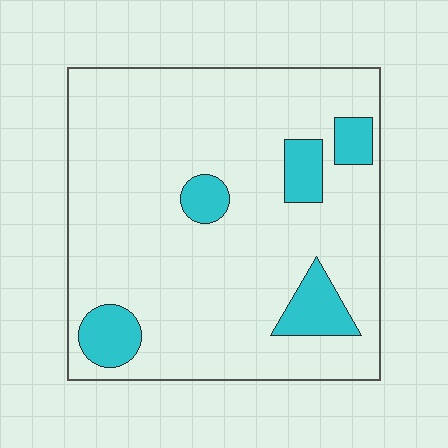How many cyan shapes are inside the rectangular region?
5.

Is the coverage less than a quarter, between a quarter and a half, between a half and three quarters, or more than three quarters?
Less than a quarter.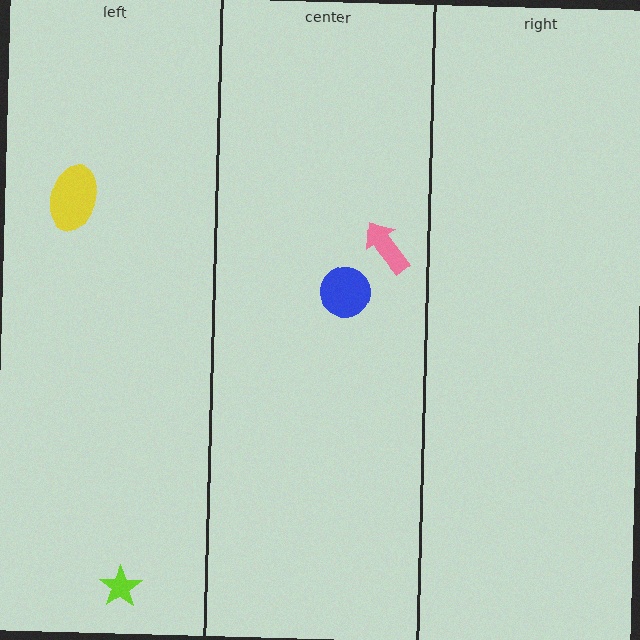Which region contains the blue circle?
The center region.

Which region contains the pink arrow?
The center region.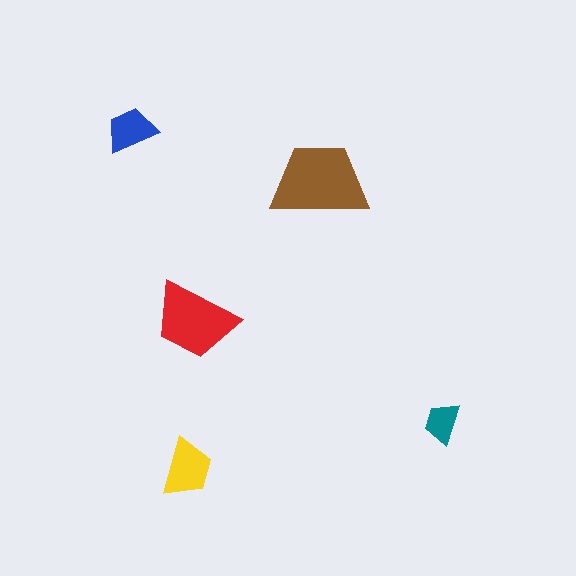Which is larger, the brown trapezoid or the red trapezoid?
The brown one.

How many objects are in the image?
There are 5 objects in the image.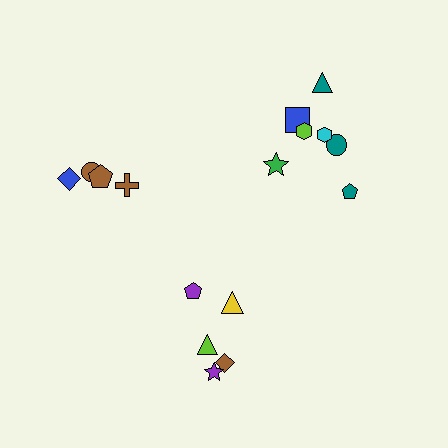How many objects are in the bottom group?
There are 5 objects.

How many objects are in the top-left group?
There are 4 objects.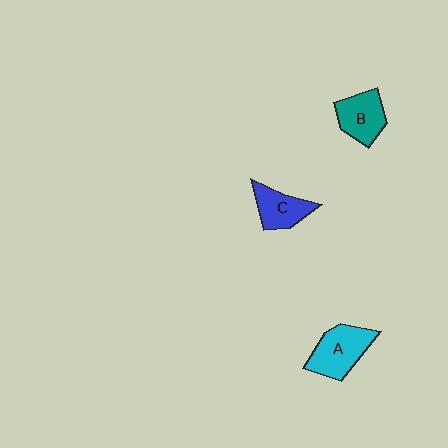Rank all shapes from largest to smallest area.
From largest to smallest: A (cyan), B (teal), C (blue).